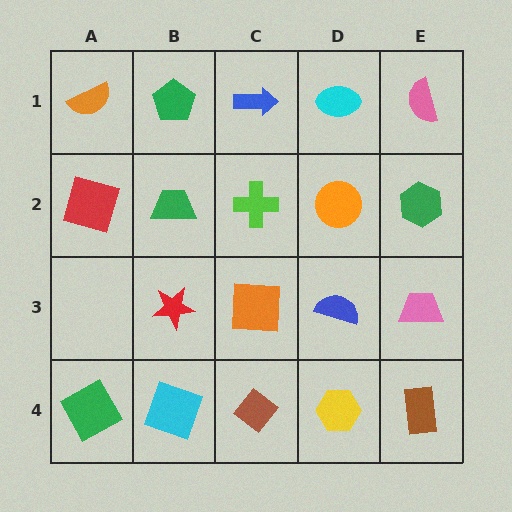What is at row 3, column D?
A blue semicircle.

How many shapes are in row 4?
5 shapes.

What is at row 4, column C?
A brown diamond.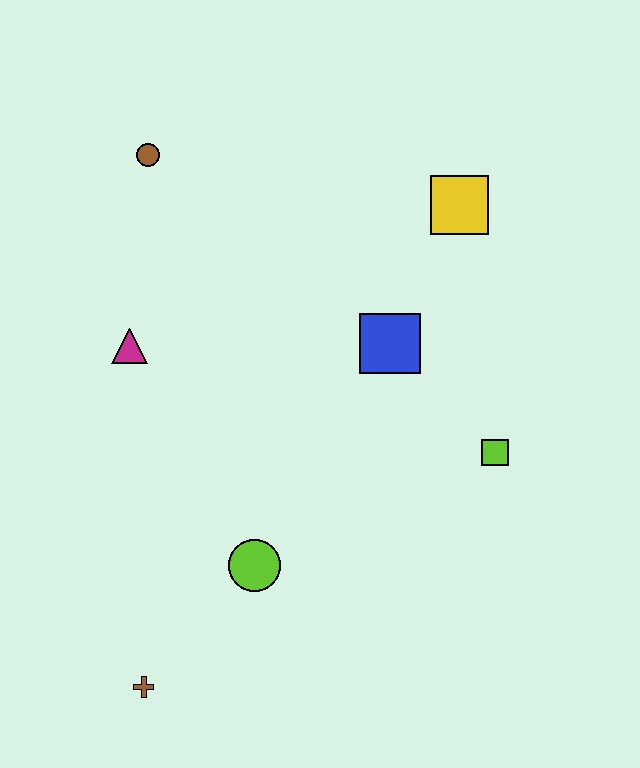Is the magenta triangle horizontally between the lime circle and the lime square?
No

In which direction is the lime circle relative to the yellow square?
The lime circle is below the yellow square.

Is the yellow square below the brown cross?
No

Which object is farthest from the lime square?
The brown circle is farthest from the lime square.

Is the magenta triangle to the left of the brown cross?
Yes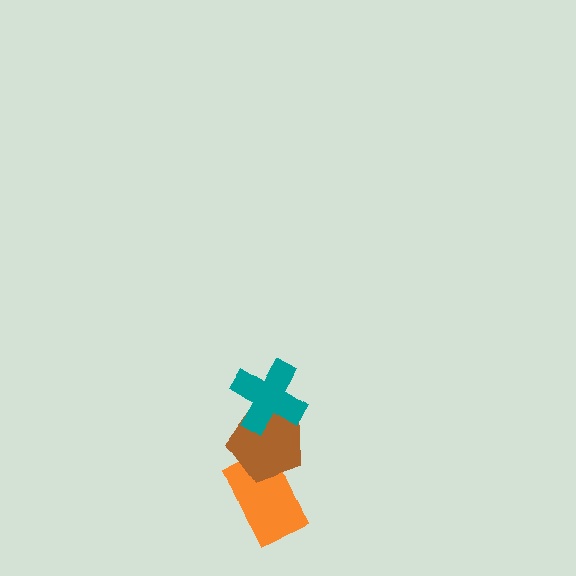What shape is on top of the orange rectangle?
The brown pentagon is on top of the orange rectangle.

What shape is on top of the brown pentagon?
The teal cross is on top of the brown pentagon.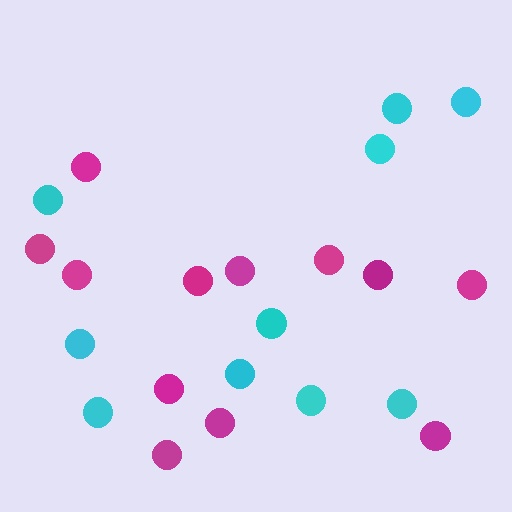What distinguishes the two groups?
There are 2 groups: one group of magenta circles (12) and one group of cyan circles (10).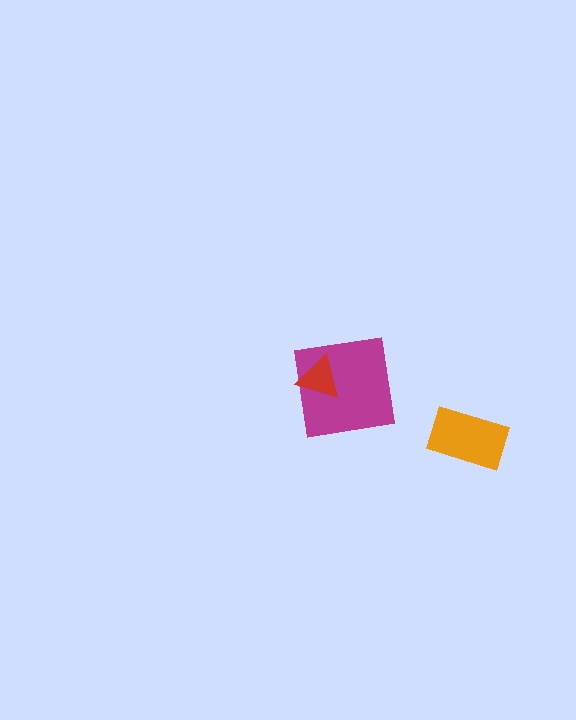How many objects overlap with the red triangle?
1 object overlaps with the red triangle.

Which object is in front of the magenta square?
The red triangle is in front of the magenta square.